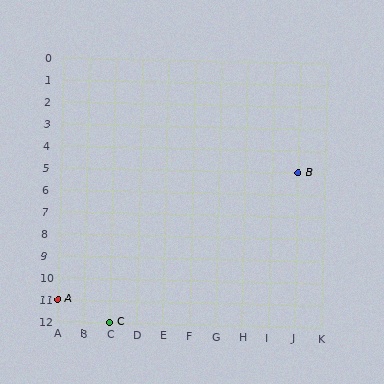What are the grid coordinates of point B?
Point B is at grid coordinates (J, 5).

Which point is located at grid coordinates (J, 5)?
Point B is at (J, 5).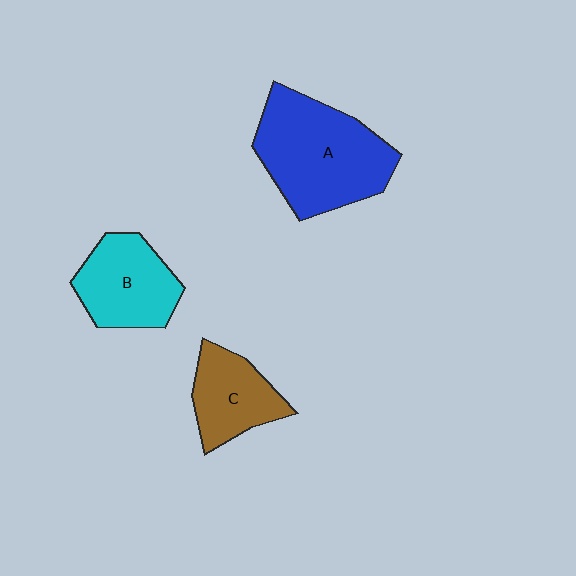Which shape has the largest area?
Shape A (blue).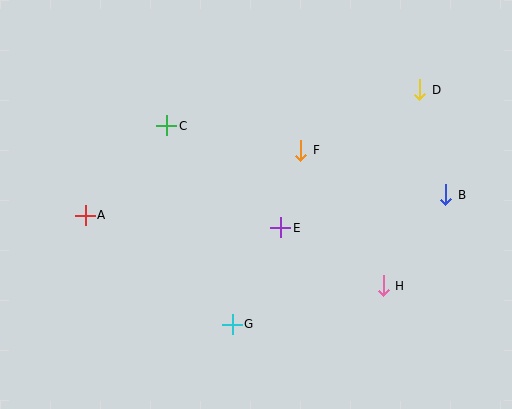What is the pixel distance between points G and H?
The distance between G and H is 156 pixels.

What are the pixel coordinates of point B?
Point B is at (446, 195).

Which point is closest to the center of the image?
Point E at (281, 228) is closest to the center.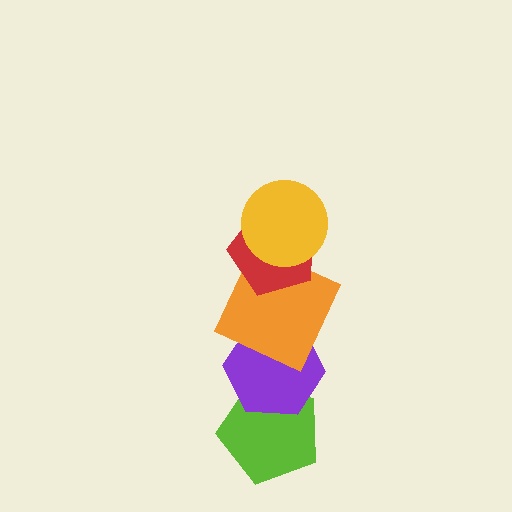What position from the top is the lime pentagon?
The lime pentagon is 5th from the top.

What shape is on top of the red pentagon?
The yellow circle is on top of the red pentagon.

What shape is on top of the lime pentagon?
The purple hexagon is on top of the lime pentagon.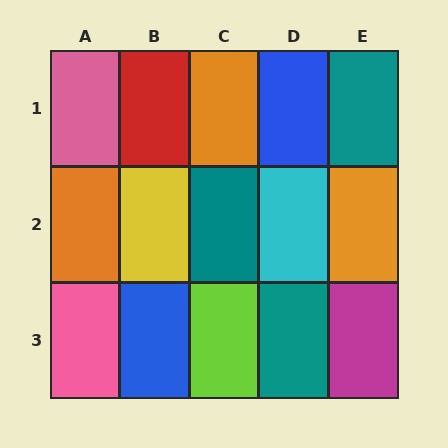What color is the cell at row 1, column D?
Blue.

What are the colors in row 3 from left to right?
Pink, blue, lime, teal, magenta.